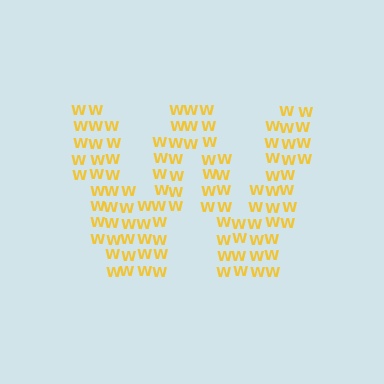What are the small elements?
The small elements are letter W's.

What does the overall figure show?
The overall figure shows the letter W.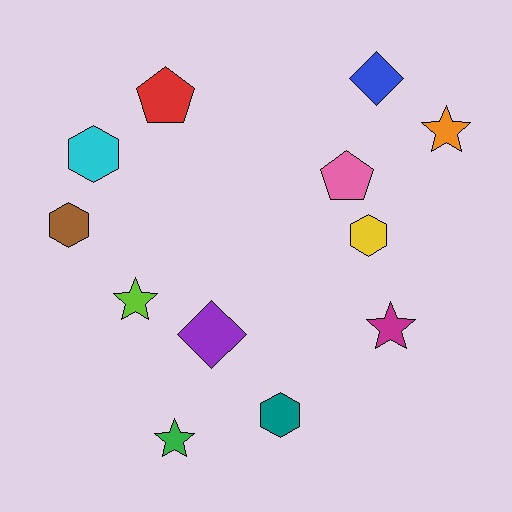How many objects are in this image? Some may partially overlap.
There are 12 objects.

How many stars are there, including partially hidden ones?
There are 4 stars.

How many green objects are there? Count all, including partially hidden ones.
There is 1 green object.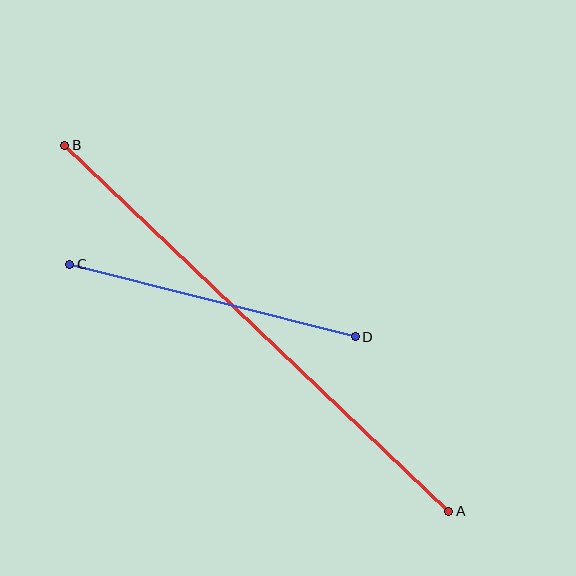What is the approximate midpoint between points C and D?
The midpoint is at approximately (213, 300) pixels.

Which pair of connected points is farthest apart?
Points A and B are farthest apart.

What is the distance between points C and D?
The distance is approximately 295 pixels.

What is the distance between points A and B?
The distance is approximately 530 pixels.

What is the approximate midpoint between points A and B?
The midpoint is at approximately (257, 328) pixels.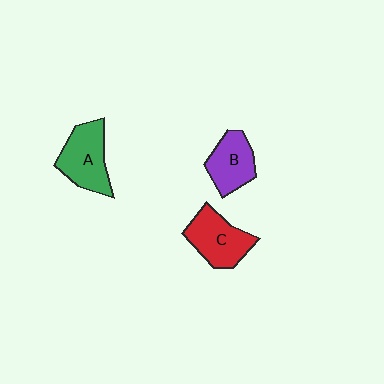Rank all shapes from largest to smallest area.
From largest to smallest: A (green), C (red), B (purple).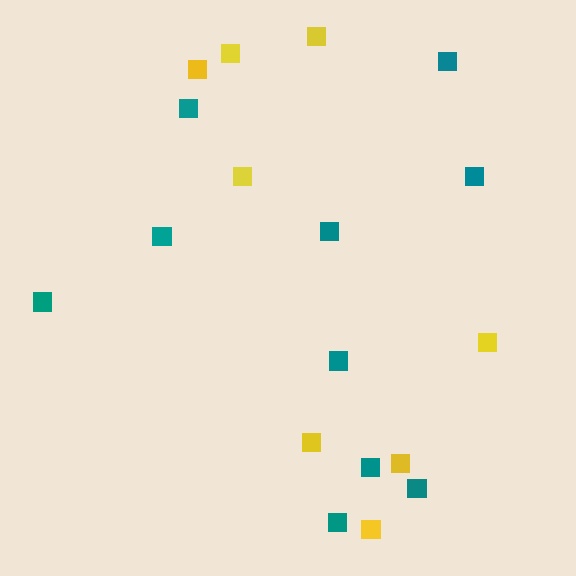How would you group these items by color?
There are 2 groups: one group of yellow squares (8) and one group of teal squares (10).